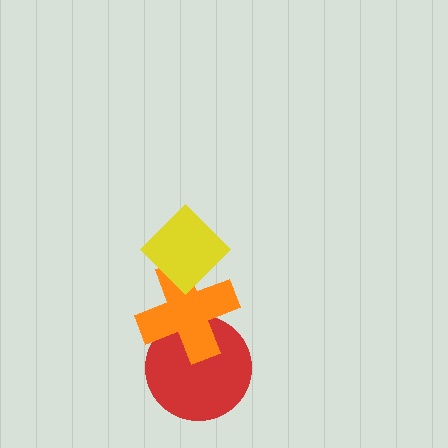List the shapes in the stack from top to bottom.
From top to bottom: the yellow diamond, the orange cross, the red circle.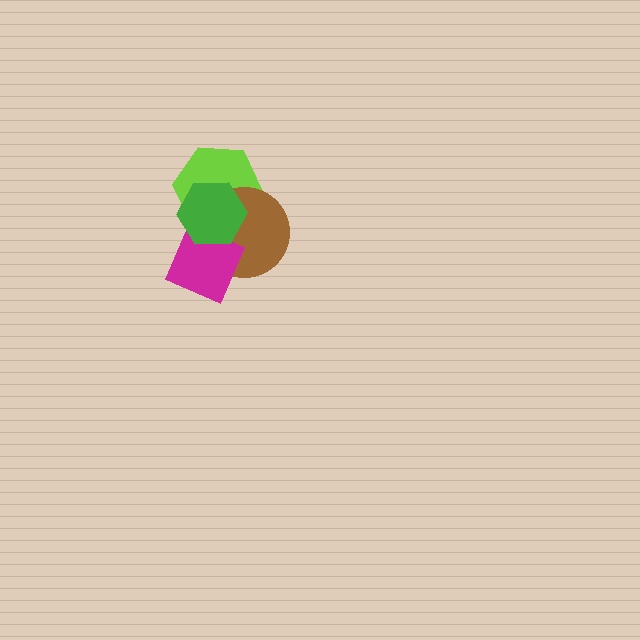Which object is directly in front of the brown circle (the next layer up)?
The magenta diamond is directly in front of the brown circle.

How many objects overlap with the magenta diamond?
3 objects overlap with the magenta diamond.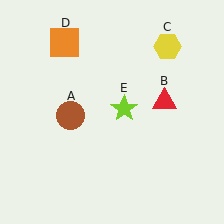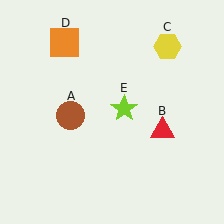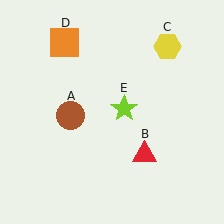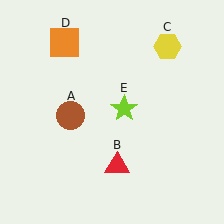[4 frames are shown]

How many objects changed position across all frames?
1 object changed position: red triangle (object B).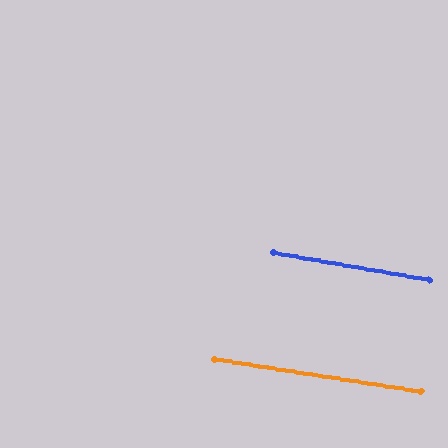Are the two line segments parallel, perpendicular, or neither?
Parallel — their directions differ by only 0.9°.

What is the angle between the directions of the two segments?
Approximately 1 degree.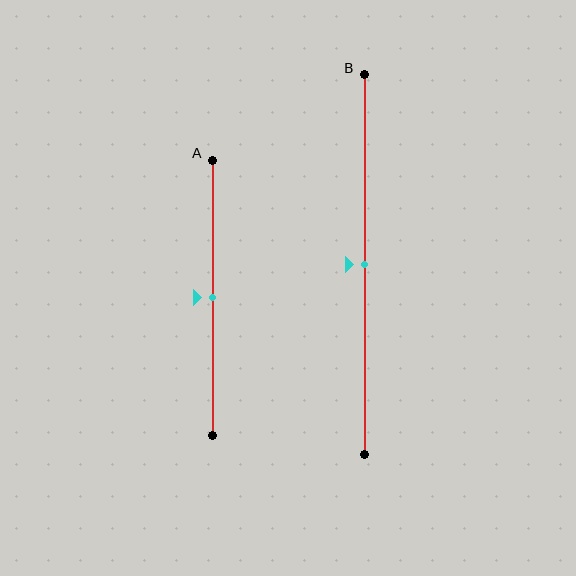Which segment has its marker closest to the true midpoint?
Segment A has its marker closest to the true midpoint.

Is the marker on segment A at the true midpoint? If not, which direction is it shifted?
Yes, the marker on segment A is at the true midpoint.